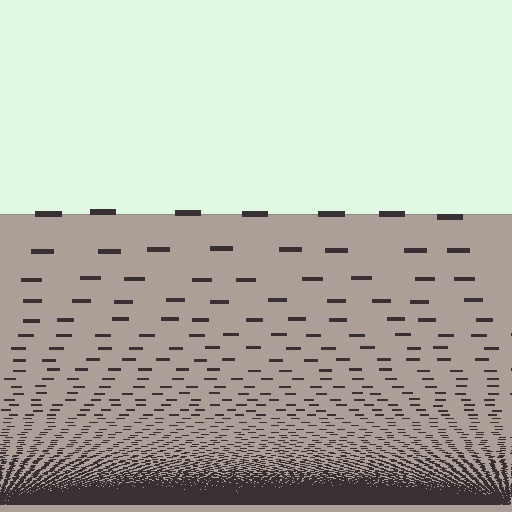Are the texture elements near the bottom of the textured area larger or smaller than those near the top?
Smaller. The gradient is inverted — elements near the bottom are smaller and denser.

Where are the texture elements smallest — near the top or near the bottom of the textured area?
Near the bottom.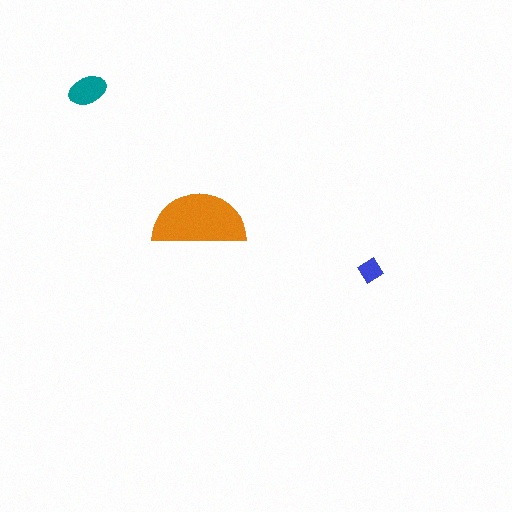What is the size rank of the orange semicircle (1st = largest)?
1st.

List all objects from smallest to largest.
The blue diamond, the teal ellipse, the orange semicircle.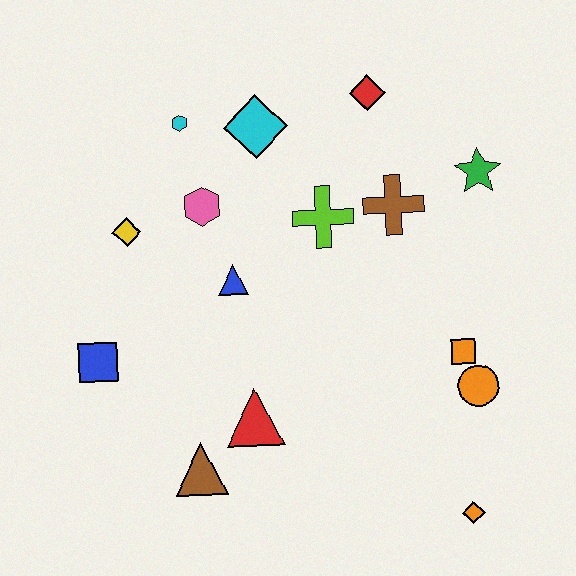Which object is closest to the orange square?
The orange circle is closest to the orange square.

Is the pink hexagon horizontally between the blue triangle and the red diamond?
No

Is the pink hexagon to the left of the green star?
Yes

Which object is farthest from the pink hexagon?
The orange diamond is farthest from the pink hexagon.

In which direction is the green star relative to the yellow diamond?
The green star is to the right of the yellow diamond.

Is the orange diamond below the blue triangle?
Yes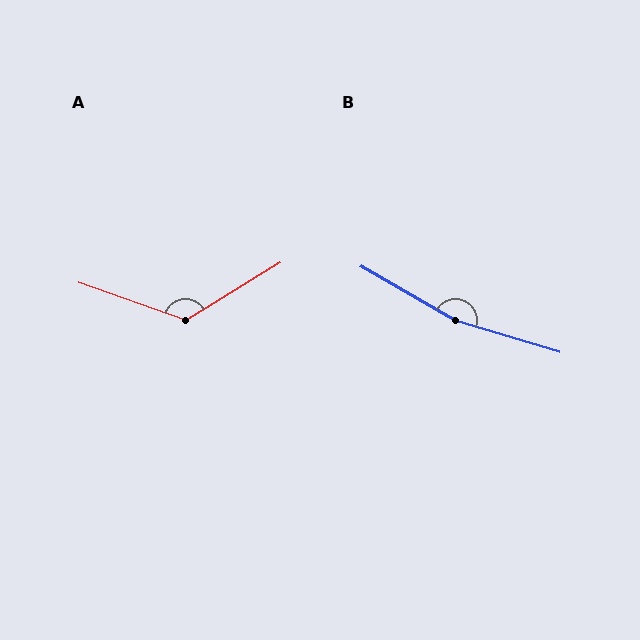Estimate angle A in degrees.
Approximately 129 degrees.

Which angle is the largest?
B, at approximately 167 degrees.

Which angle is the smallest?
A, at approximately 129 degrees.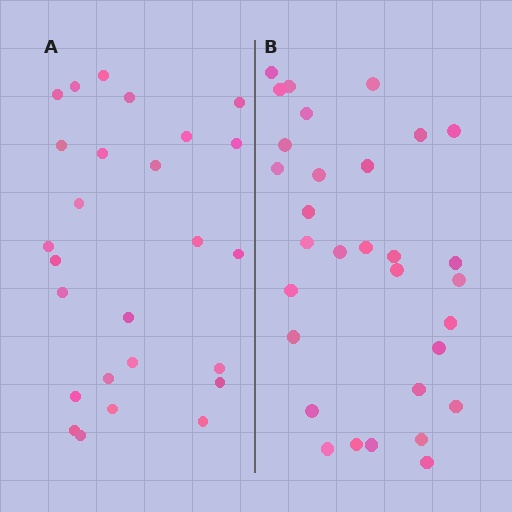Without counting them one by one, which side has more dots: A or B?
Region B (the right region) has more dots.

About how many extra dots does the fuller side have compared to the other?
Region B has about 5 more dots than region A.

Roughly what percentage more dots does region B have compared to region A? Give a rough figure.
About 20% more.